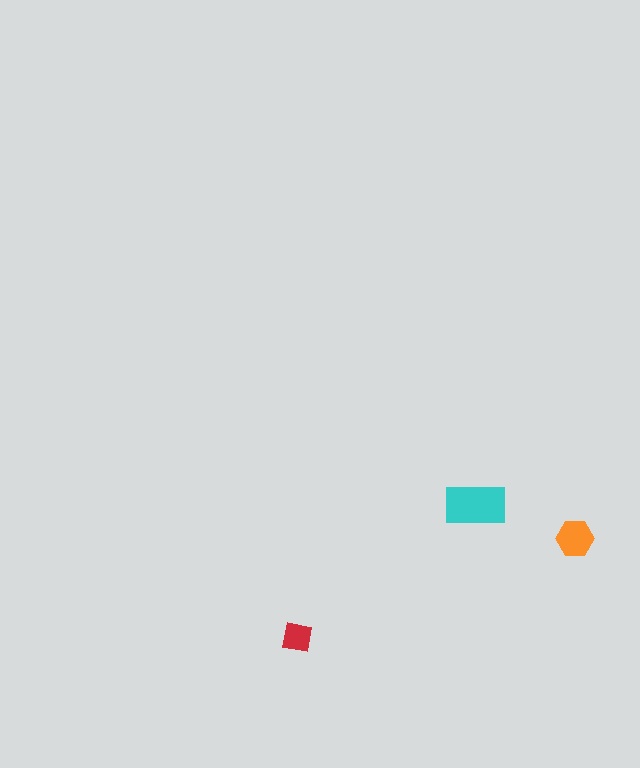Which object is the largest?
The cyan rectangle.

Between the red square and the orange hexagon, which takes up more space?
The orange hexagon.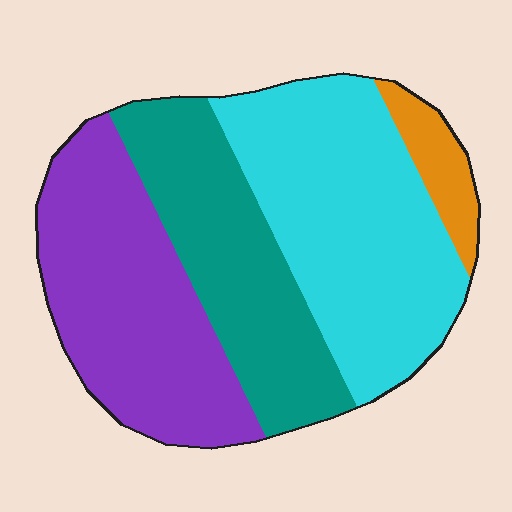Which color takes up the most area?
Cyan, at roughly 35%.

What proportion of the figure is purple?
Purple takes up between a sixth and a third of the figure.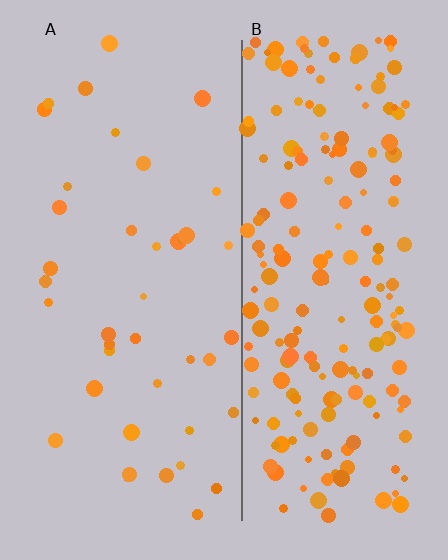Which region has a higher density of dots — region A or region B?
B (the right).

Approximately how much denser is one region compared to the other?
Approximately 4.8× — region B over region A.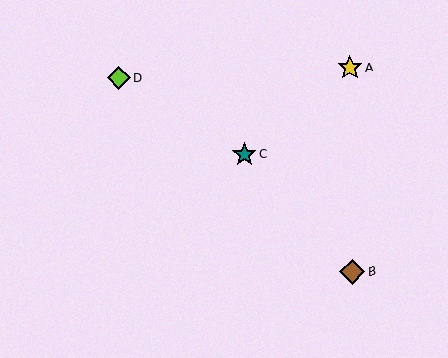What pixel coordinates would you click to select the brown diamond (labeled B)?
Click at (352, 271) to select the brown diamond B.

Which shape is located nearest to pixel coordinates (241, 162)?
The teal star (labeled C) at (244, 154) is nearest to that location.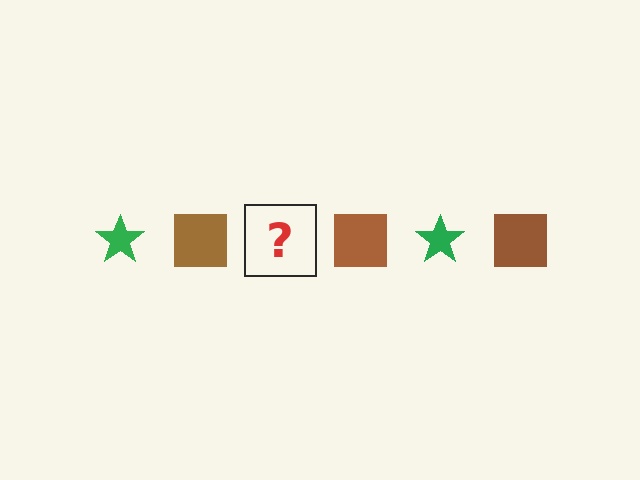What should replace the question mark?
The question mark should be replaced with a green star.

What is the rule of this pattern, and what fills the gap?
The rule is that the pattern alternates between green star and brown square. The gap should be filled with a green star.